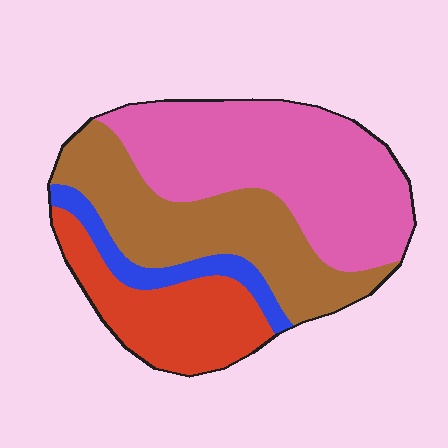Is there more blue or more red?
Red.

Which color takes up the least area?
Blue, at roughly 10%.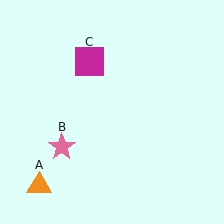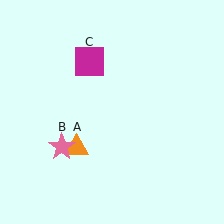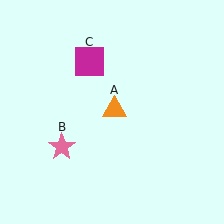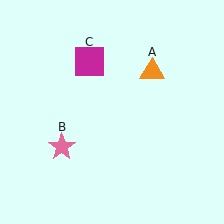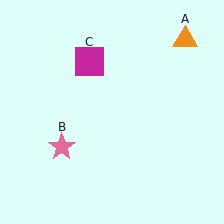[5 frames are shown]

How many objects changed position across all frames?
1 object changed position: orange triangle (object A).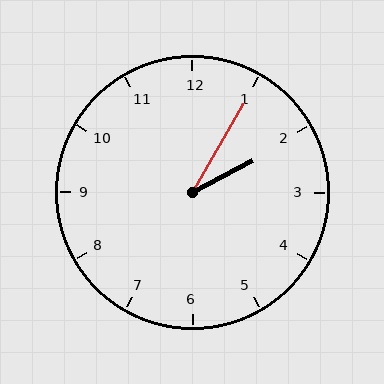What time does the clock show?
2:05.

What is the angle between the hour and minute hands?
Approximately 32 degrees.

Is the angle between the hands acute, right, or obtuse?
It is acute.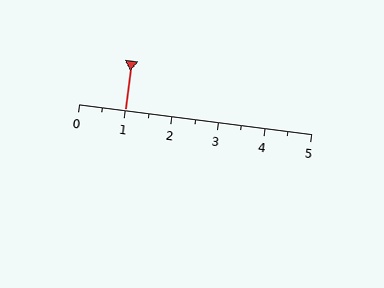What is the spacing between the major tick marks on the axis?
The major ticks are spaced 1 apart.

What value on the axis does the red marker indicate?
The marker indicates approximately 1.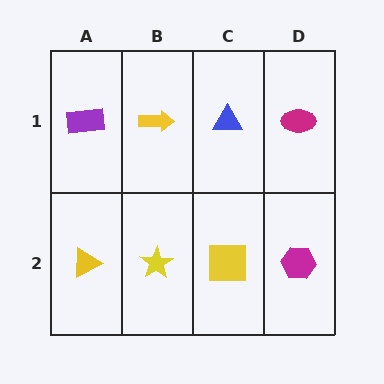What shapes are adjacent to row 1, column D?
A magenta hexagon (row 2, column D), a blue triangle (row 1, column C).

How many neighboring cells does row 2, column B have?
3.